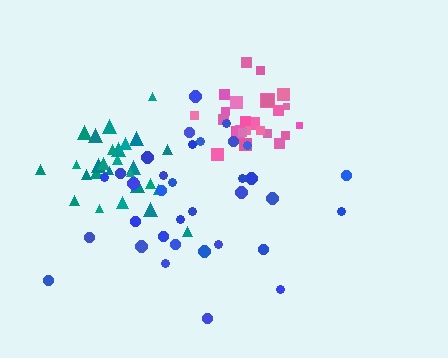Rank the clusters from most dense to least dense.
pink, teal, blue.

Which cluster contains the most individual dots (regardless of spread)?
Blue (34).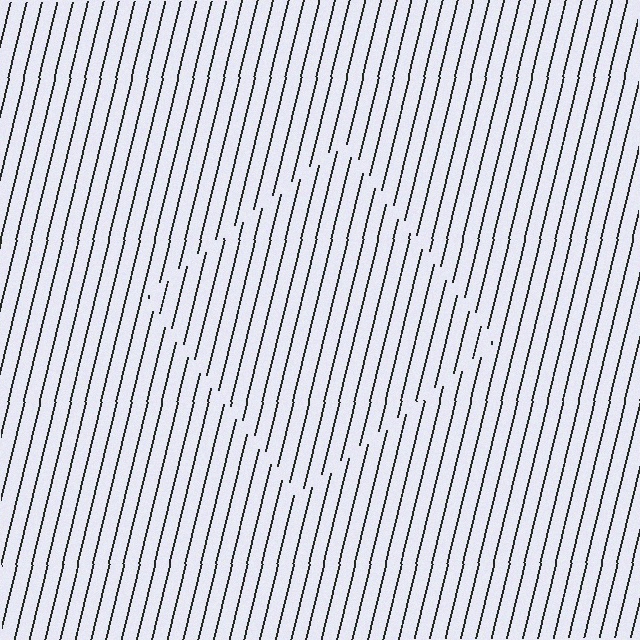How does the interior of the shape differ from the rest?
The interior of the shape contains the same grating, shifted by half a period — the contour is defined by the phase discontinuity where line-ends from the inner and outer gratings abut.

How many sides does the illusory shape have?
4 sides — the line-ends trace a square.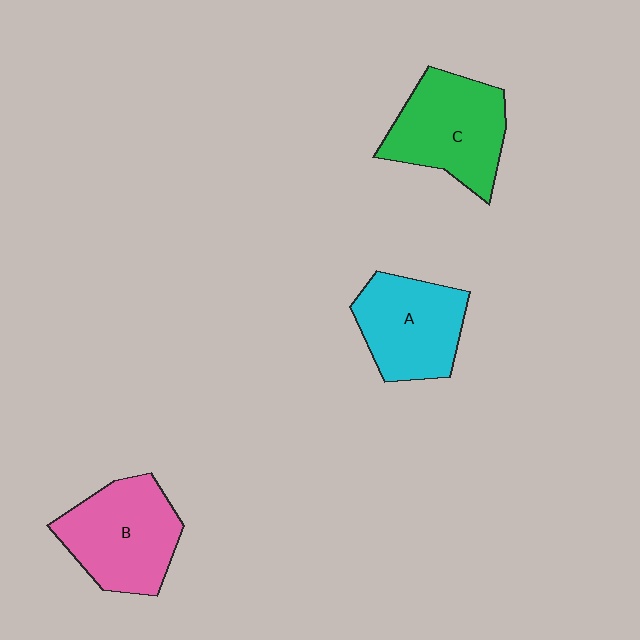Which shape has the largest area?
Shape B (pink).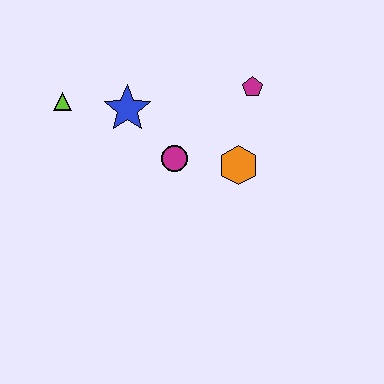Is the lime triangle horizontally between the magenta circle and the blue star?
No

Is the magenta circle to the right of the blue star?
Yes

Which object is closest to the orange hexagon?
The magenta circle is closest to the orange hexagon.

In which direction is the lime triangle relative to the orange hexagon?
The lime triangle is to the left of the orange hexagon.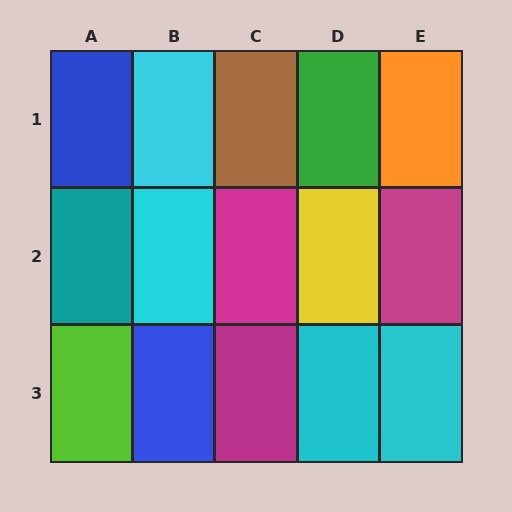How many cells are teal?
1 cell is teal.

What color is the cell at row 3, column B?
Blue.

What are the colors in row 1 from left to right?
Blue, cyan, brown, green, orange.